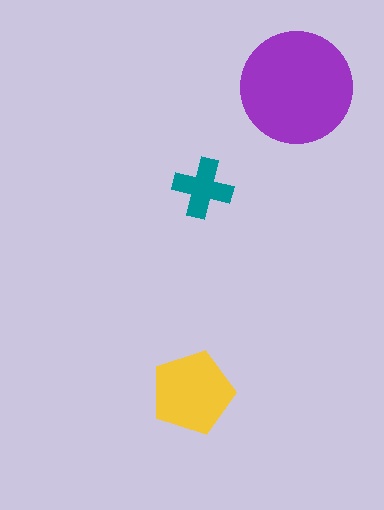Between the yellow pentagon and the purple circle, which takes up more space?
The purple circle.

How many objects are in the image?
There are 3 objects in the image.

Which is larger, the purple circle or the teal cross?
The purple circle.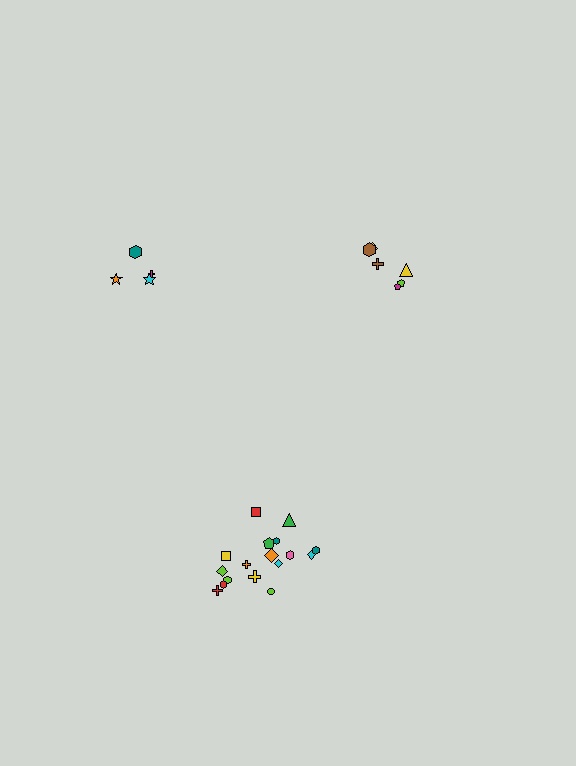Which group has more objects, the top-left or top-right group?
The top-right group.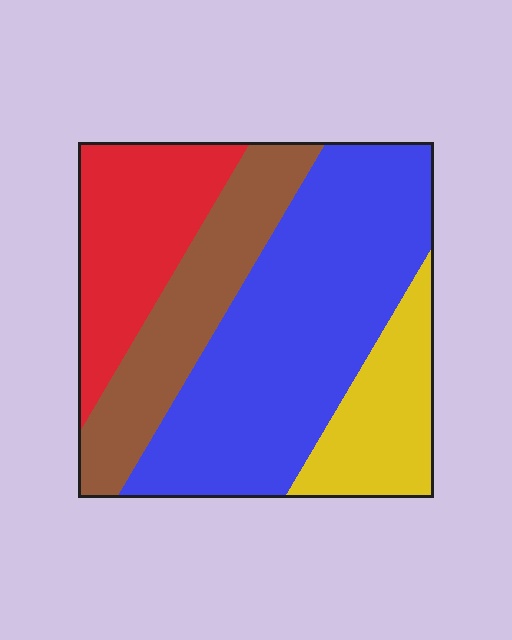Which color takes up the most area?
Blue, at roughly 45%.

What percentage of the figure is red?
Red takes up about one fifth (1/5) of the figure.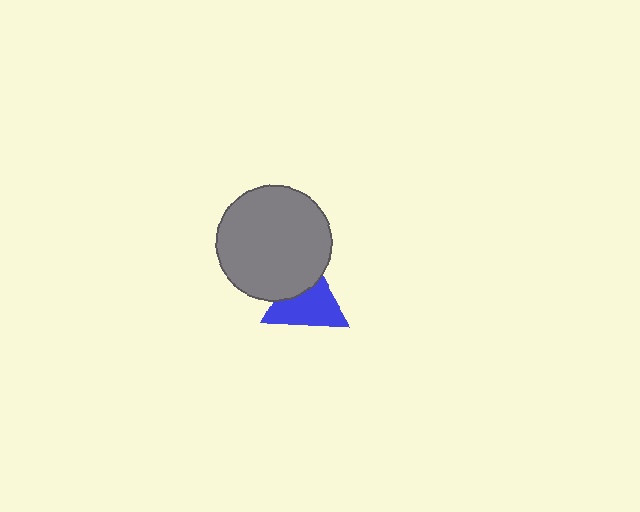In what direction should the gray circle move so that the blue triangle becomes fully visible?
The gray circle should move toward the upper-left. That is the shortest direction to clear the overlap and leave the blue triangle fully visible.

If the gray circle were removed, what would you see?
You would see the complete blue triangle.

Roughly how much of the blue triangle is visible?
Most of it is visible (roughly 67%).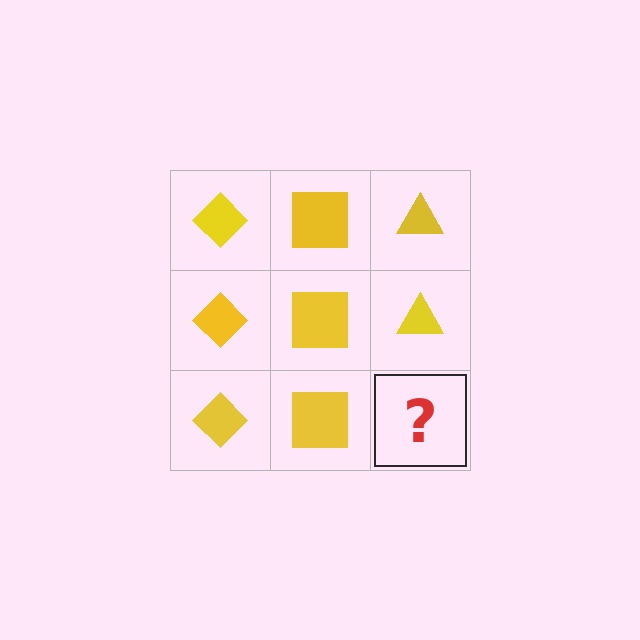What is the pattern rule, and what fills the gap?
The rule is that each column has a consistent shape. The gap should be filled with a yellow triangle.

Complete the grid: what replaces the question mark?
The question mark should be replaced with a yellow triangle.